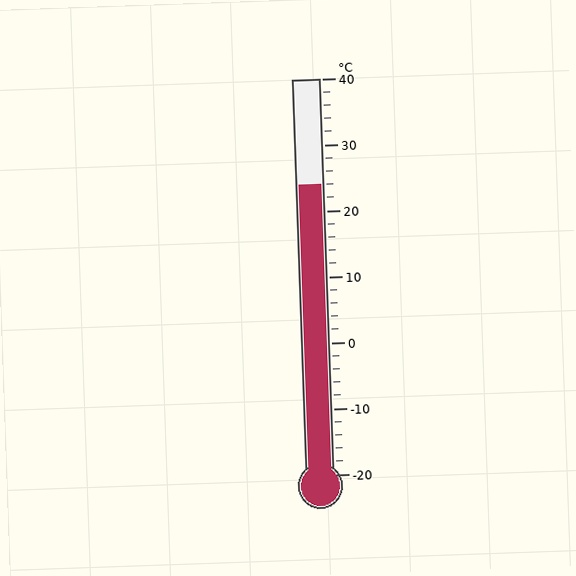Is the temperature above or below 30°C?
The temperature is below 30°C.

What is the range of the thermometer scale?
The thermometer scale ranges from -20°C to 40°C.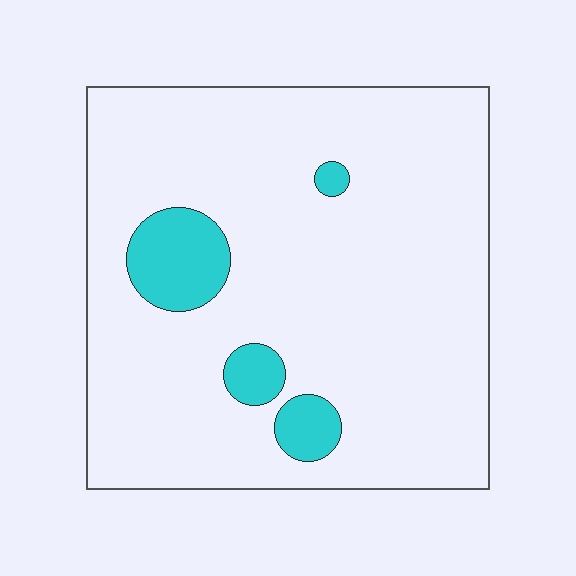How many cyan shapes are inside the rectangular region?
4.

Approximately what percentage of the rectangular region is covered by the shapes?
Approximately 10%.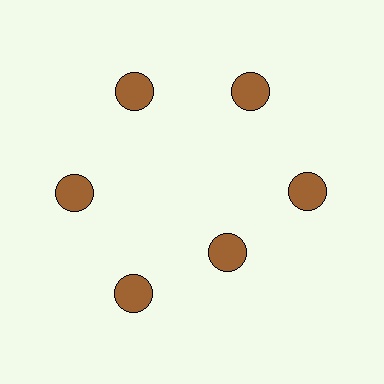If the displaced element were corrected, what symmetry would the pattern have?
It would have 6-fold rotational symmetry — the pattern would map onto itself every 60 degrees.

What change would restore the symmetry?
The symmetry would be restored by moving it outward, back onto the ring so that all 6 circles sit at equal angles and equal distance from the center.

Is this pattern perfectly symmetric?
No. The 6 brown circles are arranged in a ring, but one element near the 5 o'clock position is pulled inward toward the center, breaking the 6-fold rotational symmetry.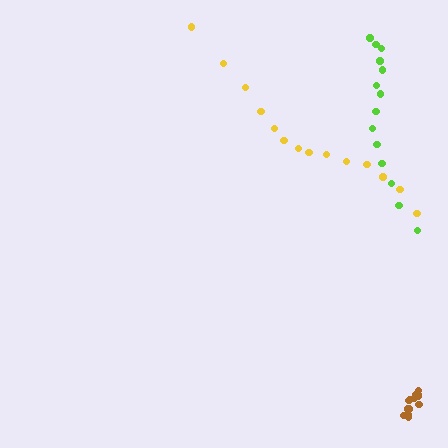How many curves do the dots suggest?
There are 3 distinct paths.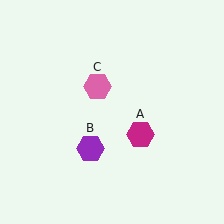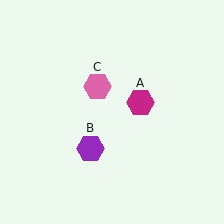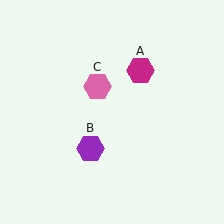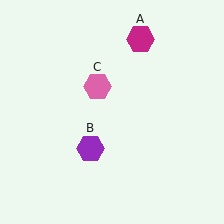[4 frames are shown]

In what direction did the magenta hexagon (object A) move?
The magenta hexagon (object A) moved up.